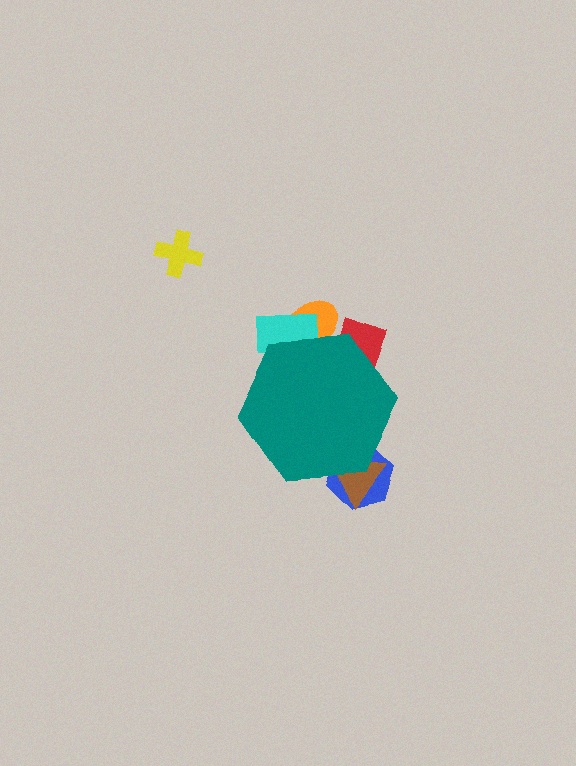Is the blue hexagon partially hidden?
Yes, the blue hexagon is partially hidden behind the teal hexagon.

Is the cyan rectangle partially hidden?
Yes, the cyan rectangle is partially hidden behind the teal hexagon.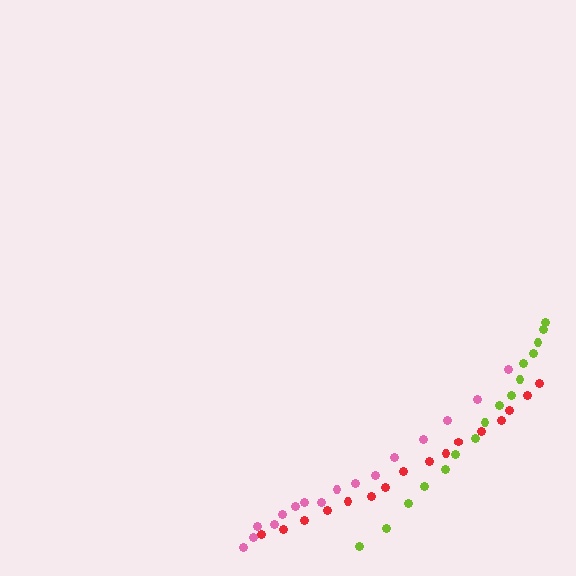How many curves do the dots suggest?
There are 3 distinct paths.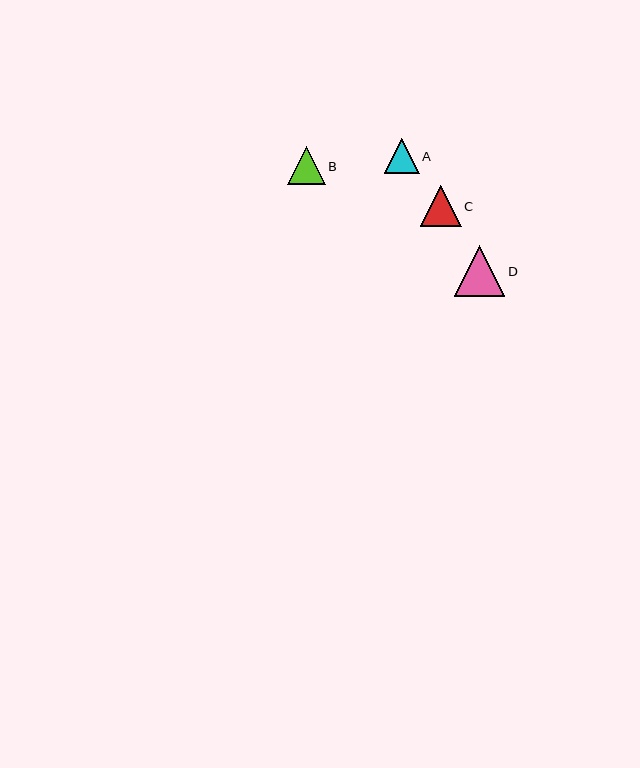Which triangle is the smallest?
Triangle A is the smallest with a size of approximately 35 pixels.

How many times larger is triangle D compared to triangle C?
Triangle D is approximately 1.2 times the size of triangle C.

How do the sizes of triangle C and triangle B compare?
Triangle C and triangle B are approximately the same size.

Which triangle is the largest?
Triangle D is the largest with a size of approximately 51 pixels.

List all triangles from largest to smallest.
From largest to smallest: D, C, B, A.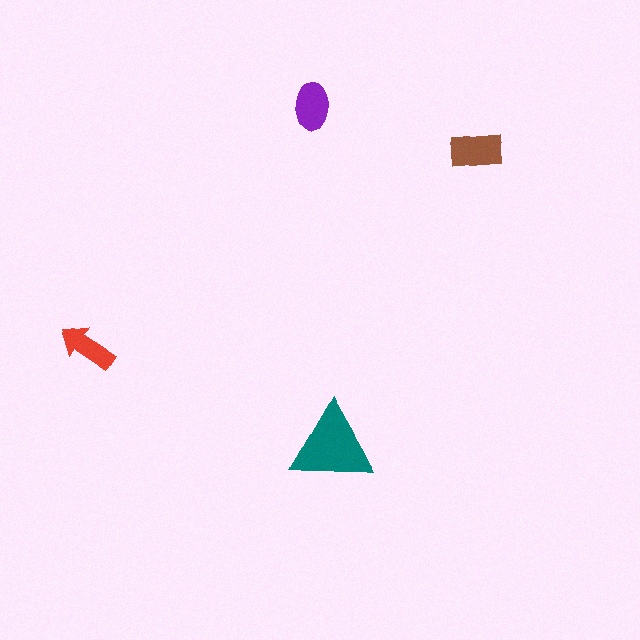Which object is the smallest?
The red arrow.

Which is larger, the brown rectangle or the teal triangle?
The teal triangle.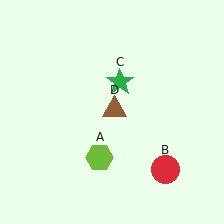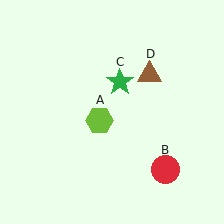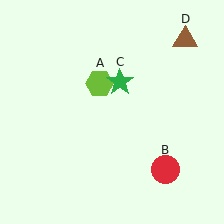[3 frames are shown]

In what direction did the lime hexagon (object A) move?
The lime hexagon (object A) moved up.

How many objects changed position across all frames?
2 objects changed position: lime hexagon (object A), brown triangle (object D).